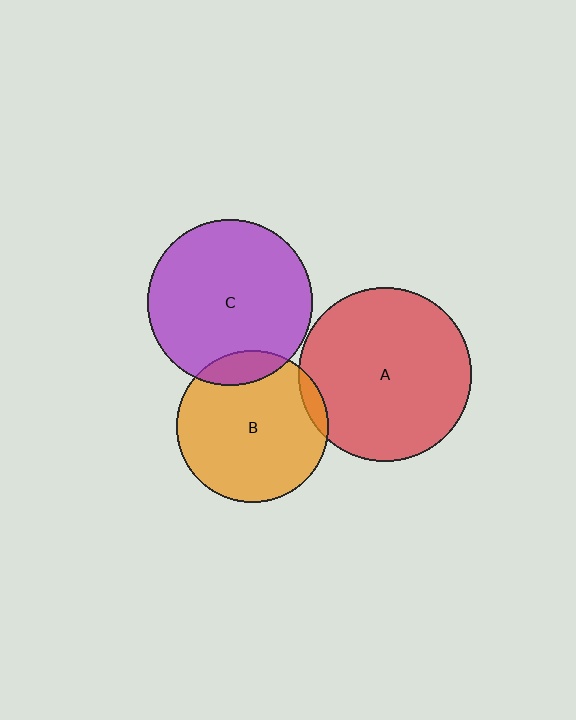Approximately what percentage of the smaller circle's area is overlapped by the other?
Approximately 10%.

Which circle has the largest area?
Circle A (red).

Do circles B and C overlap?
Yes.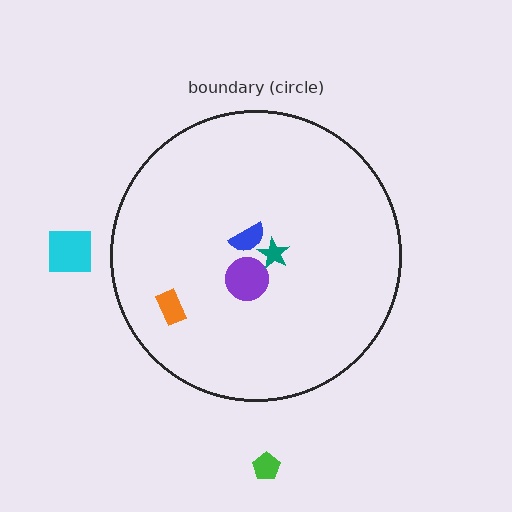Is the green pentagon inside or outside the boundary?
Outside.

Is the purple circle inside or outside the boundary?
Inside.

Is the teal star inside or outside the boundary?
Inside.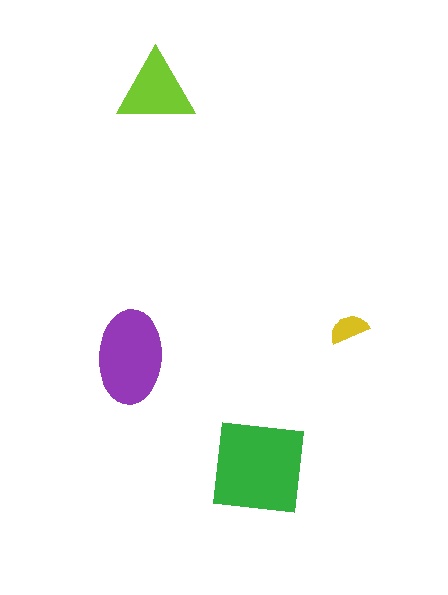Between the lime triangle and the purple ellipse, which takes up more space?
The purple ellipse.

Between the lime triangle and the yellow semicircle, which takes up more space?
The lime triangle.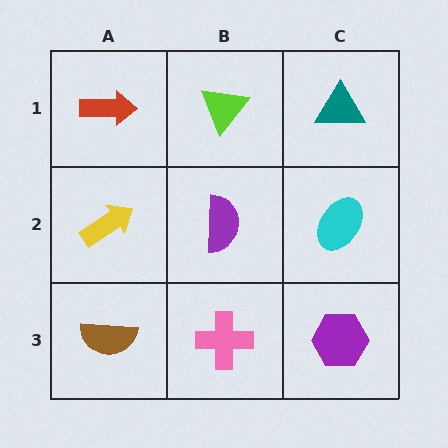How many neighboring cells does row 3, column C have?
2.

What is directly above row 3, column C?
A cyan ellipse.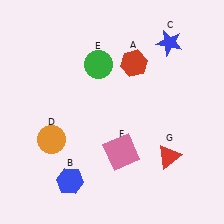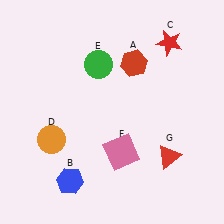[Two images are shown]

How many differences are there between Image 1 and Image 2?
There is 1 difference between the two images.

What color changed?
The star (C) changed from blue in Image 1 to red in Image 2.